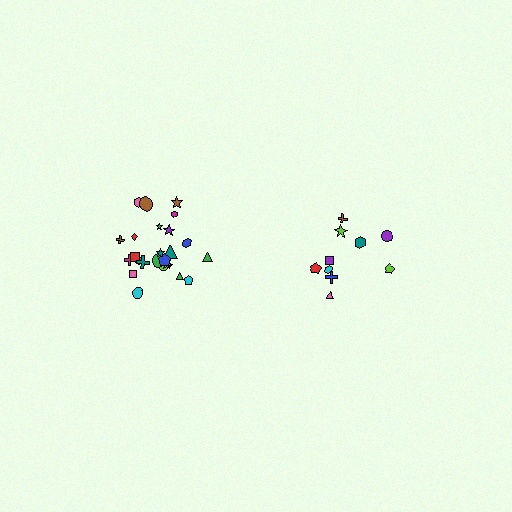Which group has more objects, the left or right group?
The left group.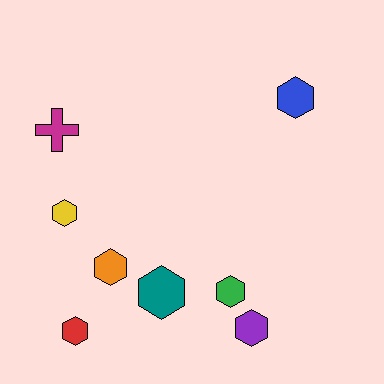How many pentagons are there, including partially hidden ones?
There are no pentagons.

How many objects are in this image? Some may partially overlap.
There are 8 objects.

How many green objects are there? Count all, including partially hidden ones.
There is 1 green object.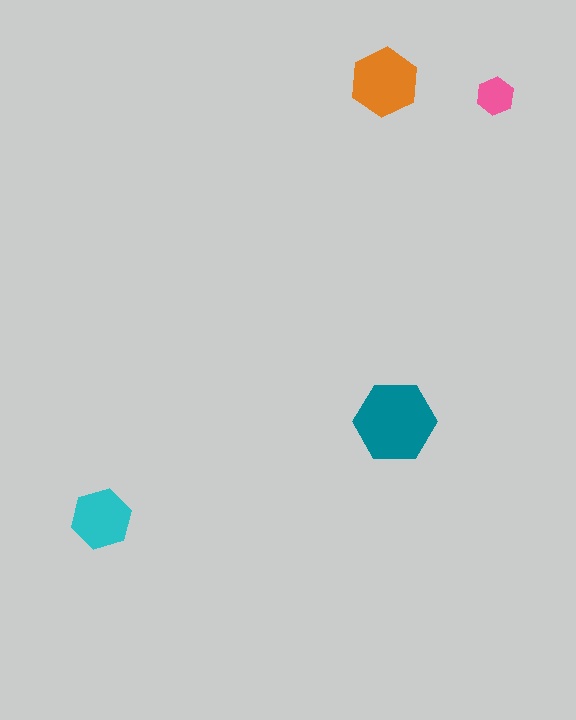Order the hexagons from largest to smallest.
the teal one, the orange one, the cyan one, the pink one.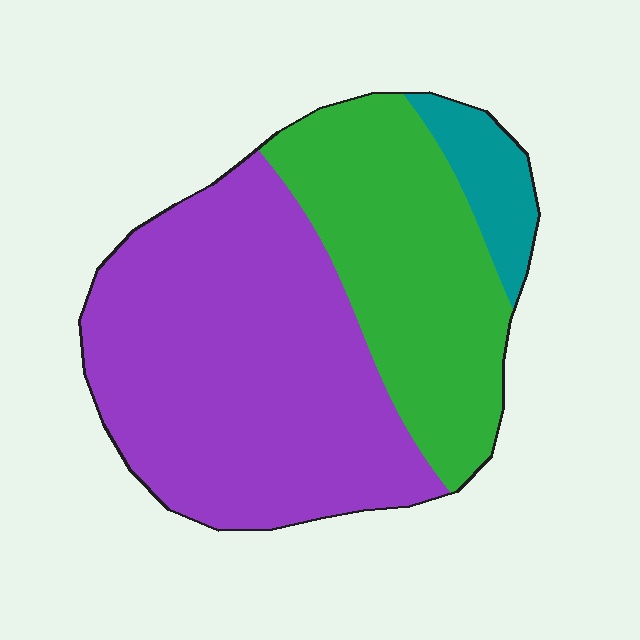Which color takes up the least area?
Teal, at roughly 10%.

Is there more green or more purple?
Purple.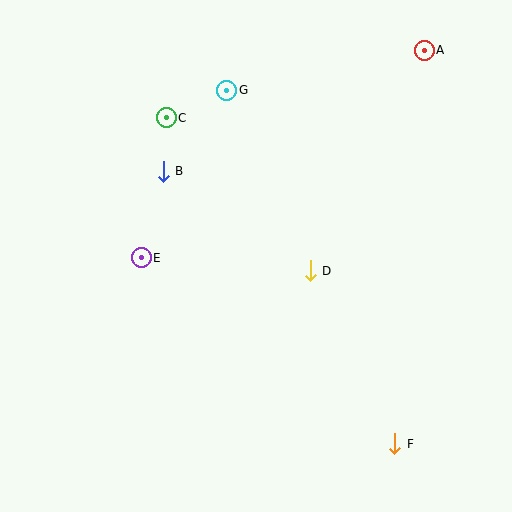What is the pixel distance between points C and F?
The distance between C and F is 398 pixels.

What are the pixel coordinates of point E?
Point E is at (141, 258).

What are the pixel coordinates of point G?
Point G is at (227, 90).